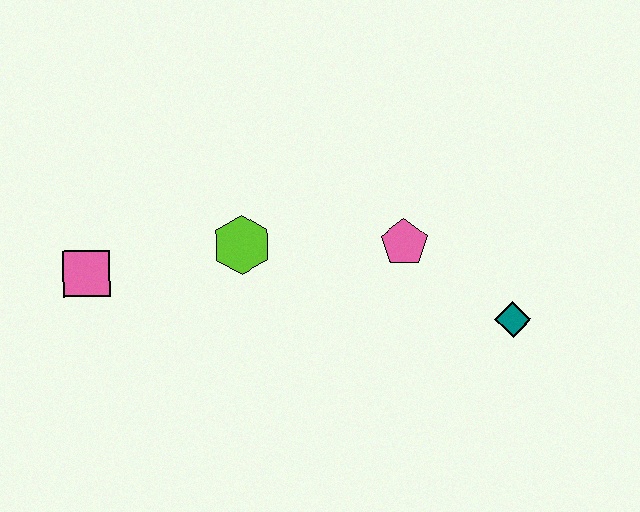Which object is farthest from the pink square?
The teal diamond is farthest from the pink square.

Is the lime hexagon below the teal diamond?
No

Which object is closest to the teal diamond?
The pink pentagon is closest to the teal diamond.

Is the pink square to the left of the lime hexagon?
Yes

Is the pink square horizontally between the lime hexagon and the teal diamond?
No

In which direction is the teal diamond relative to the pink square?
The teal diamond is to the right of the pink square.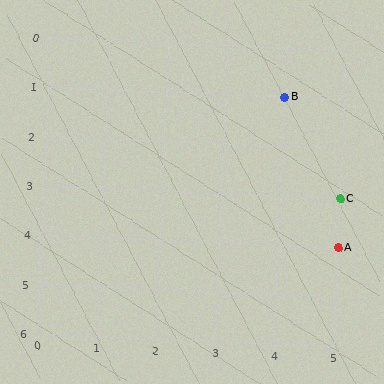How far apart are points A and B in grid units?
Points A and B are 1 column and 3 rows apart (about 3.2 grid units diagonally).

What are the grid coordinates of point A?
Point A is at grid coordinates (5, 4).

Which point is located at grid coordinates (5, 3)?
Point C is at (5, 3).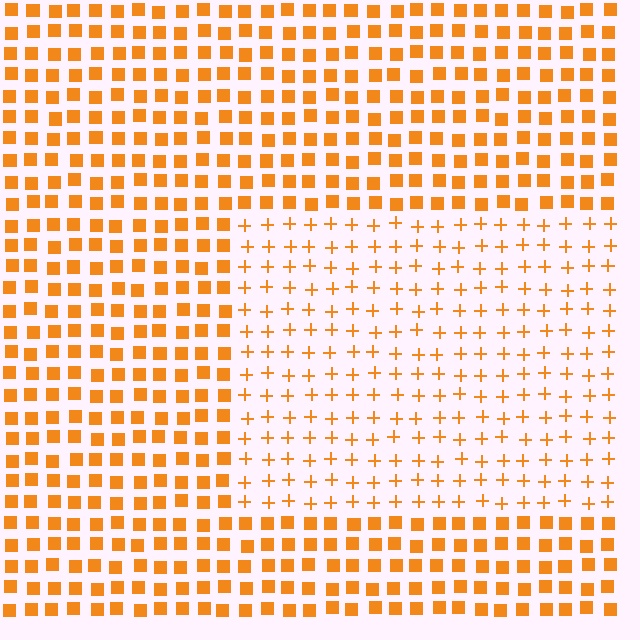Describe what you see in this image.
The image is filled with small orange elements arranged in a uniform grid. A rectangle-shaped region contains plus signs, while the surrounding area contains squares. The boundary is defined purely by the change in element shape.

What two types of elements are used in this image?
The image uses plus signs inside the rectangle region and squares outside it.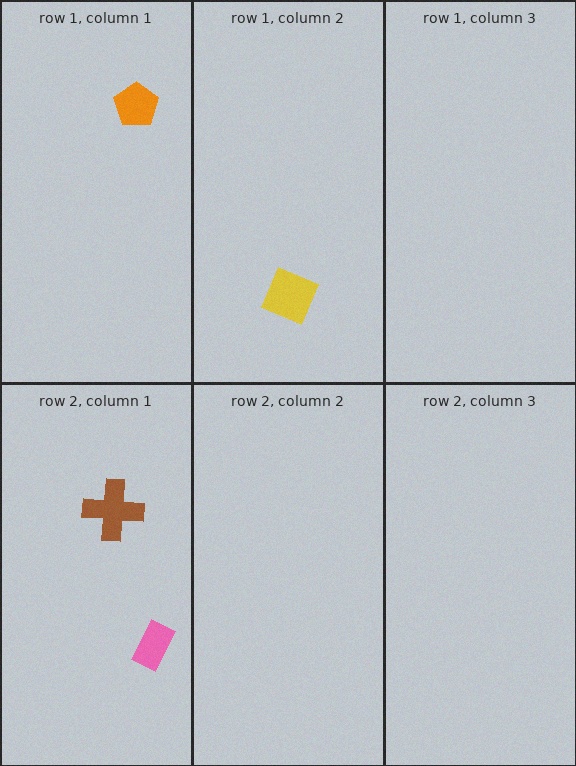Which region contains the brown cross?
The row 2, column 1 region.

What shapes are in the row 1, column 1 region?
The orange pentagon.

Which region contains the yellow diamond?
The row 1, column 2 region.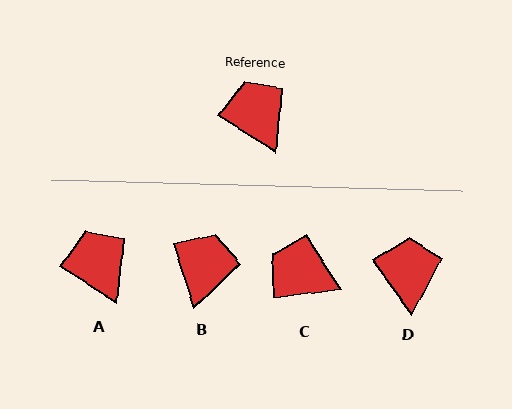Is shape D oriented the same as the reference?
No, it is off by about 21 degrees.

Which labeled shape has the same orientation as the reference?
A.